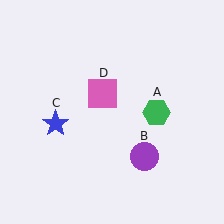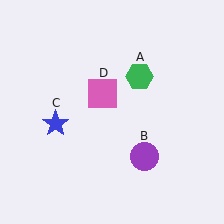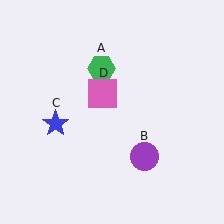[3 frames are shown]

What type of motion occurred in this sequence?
The green hexagon (object A) rotated counterclockwise around the center of the scene.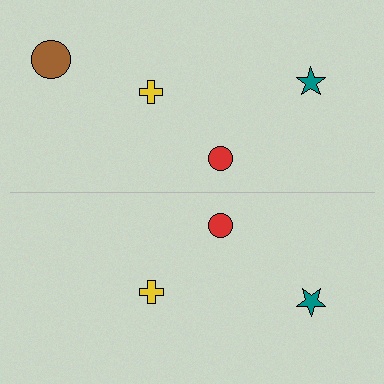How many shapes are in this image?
There are 7 shapes in this image.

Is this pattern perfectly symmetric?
No, the pattern is not perfectly symmetric. A brown circle is missing from the bottom side.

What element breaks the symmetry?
A brown circle is missing from the bottom side.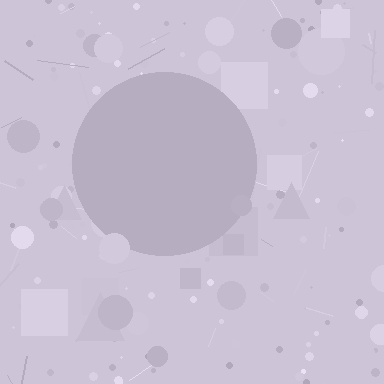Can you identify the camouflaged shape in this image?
The camouflaged shape is a circle.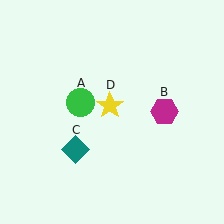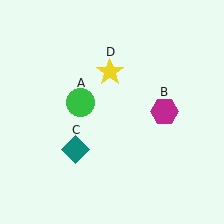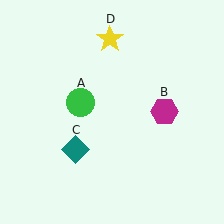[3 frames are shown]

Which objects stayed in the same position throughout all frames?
Green circle (object A) and magenta hexagon (object B) and teal diamond (object C) remained stationary.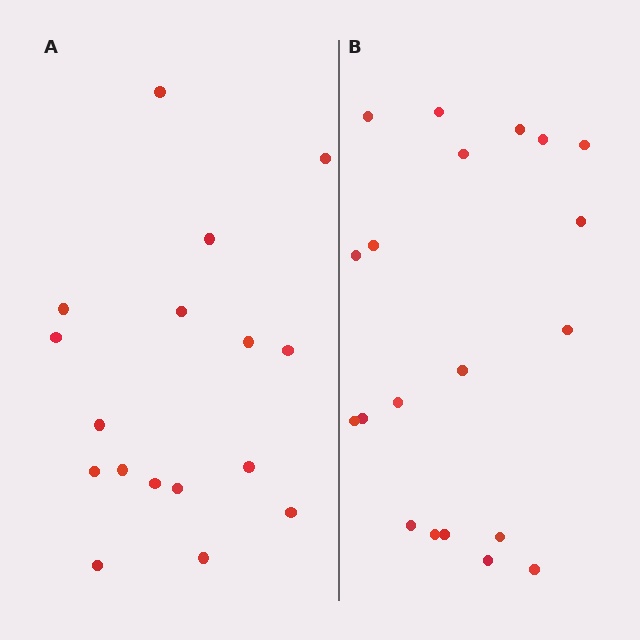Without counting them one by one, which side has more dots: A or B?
Region B (the right region) has more dots.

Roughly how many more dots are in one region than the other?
Region B has just a few more — roughly 2 or 3 more dots than region A.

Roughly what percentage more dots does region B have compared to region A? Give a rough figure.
About 20% more.